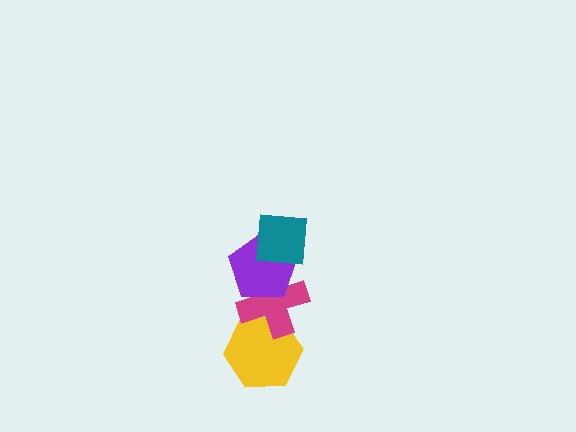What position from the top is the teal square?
The teal square is 1st from the top.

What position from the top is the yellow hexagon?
The yellow hexagon is 4th from the top.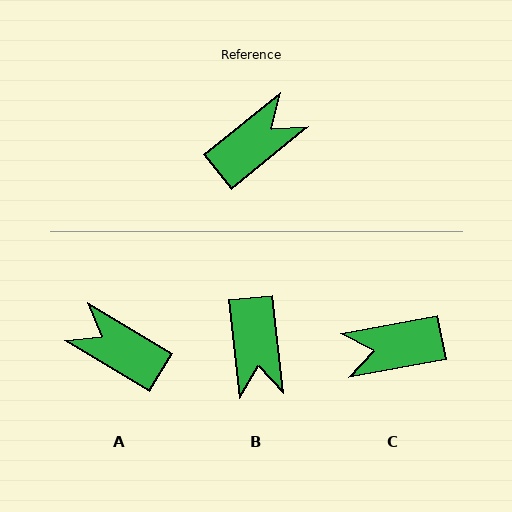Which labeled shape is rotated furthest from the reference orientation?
C, about 151 degrees away.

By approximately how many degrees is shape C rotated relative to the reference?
Approximately 151 degrees counter-clockwise.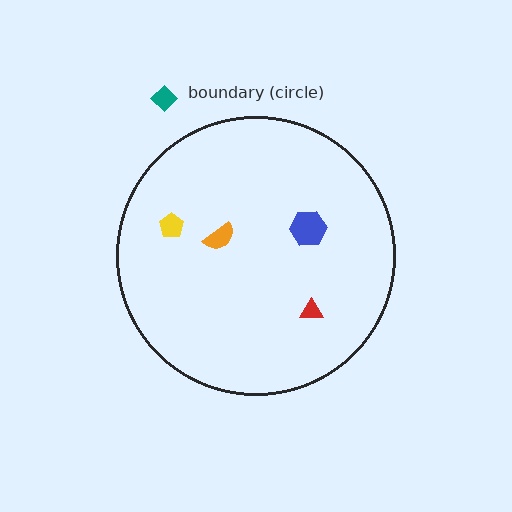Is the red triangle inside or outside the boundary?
Inside.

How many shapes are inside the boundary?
4 inside, 1 outside.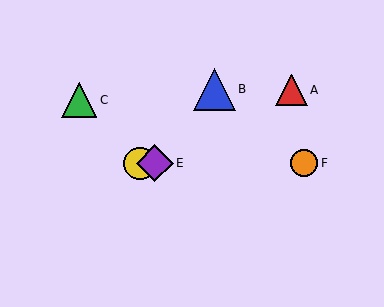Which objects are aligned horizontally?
Objects D, E, F are aligned horizontally.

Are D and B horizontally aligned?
No, D is at y≈163 and B is at y≈89.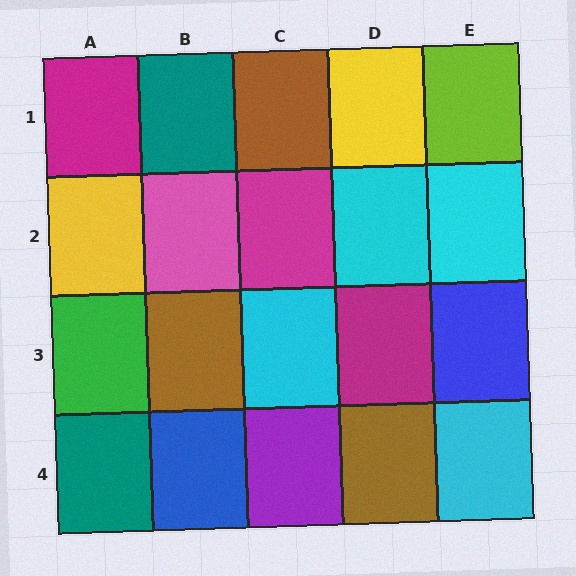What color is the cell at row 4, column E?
Cyan.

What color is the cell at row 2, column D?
Cyan.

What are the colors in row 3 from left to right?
Green, brown, cyan, magenta, blue.